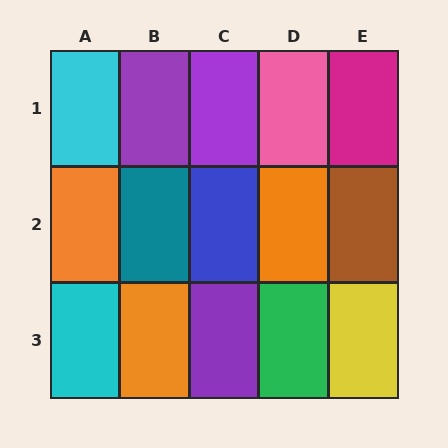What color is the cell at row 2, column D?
Orange.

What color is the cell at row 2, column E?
Brown.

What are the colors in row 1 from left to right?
Cyan, purple, purple, pink, magenta.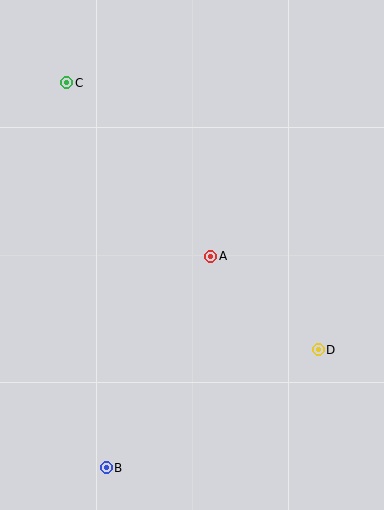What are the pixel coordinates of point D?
Point D is at (318, 350).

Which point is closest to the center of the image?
Point A at (211, 256) is closest to the center.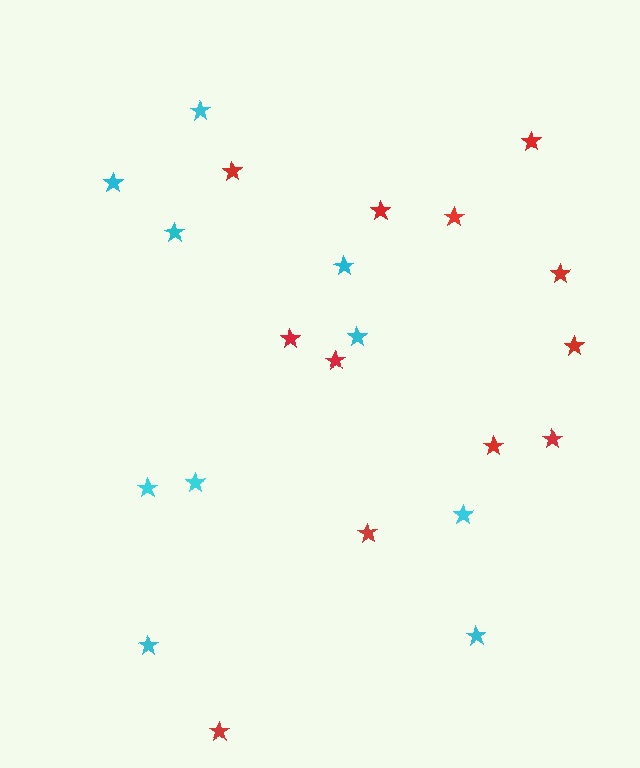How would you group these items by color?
There are 2 groups: one group of red stars (12) and one group of cyan stars (10).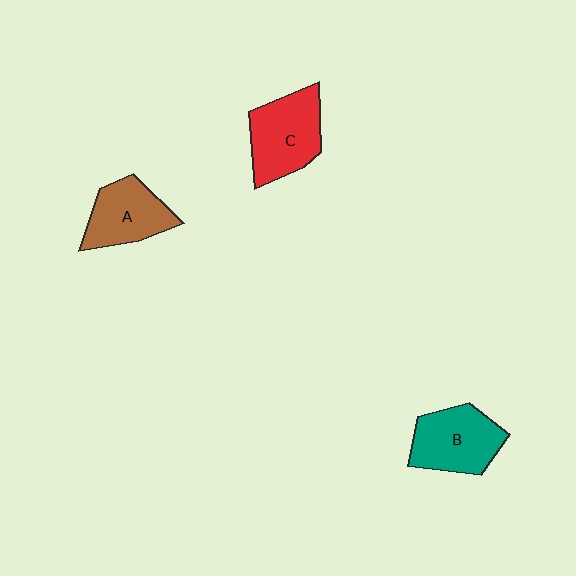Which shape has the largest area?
Shape C (red).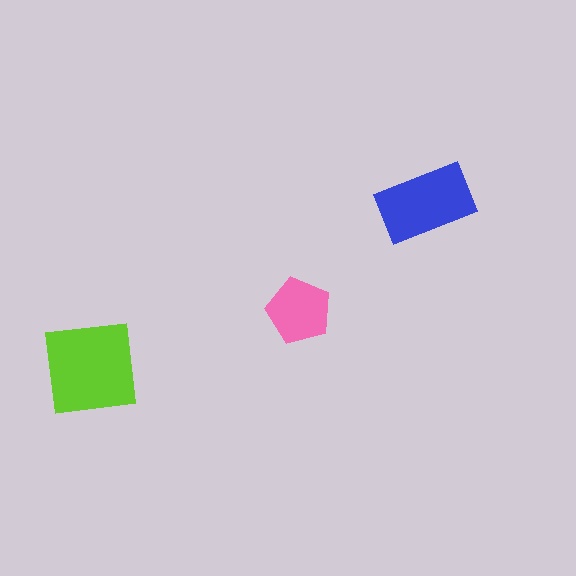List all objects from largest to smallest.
The lime square, the blue rectangle, the pink pentagon.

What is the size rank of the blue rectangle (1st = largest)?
2nd.